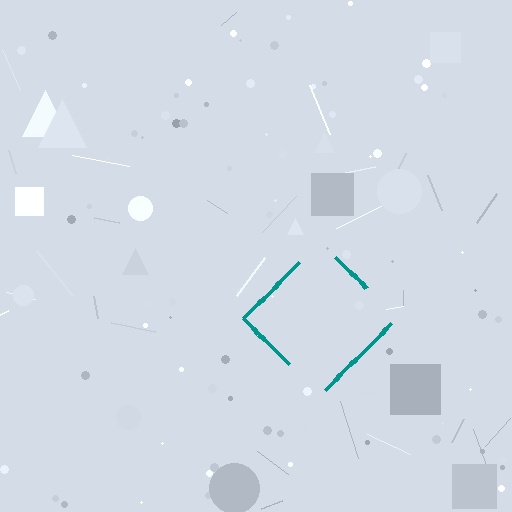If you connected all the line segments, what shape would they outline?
They would outline a diamond.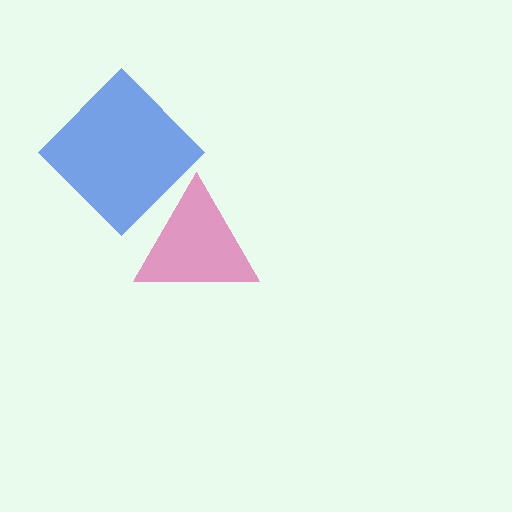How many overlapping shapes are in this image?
There are 2 overlapping shapes in the image.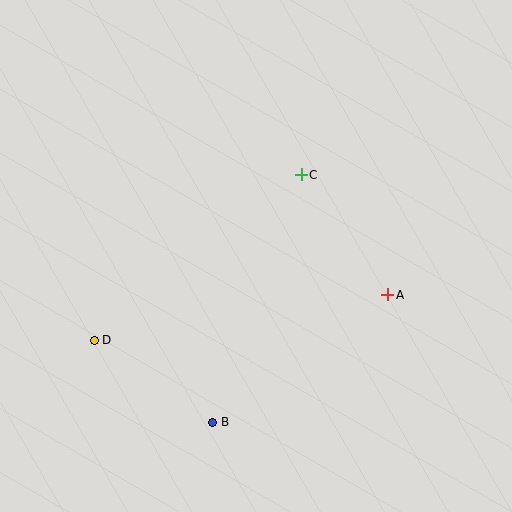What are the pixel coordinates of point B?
Point B is at (213, 422).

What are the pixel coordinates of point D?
Point D is at (94, 340).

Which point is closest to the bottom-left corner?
Point D is closest to the bottom-left corner.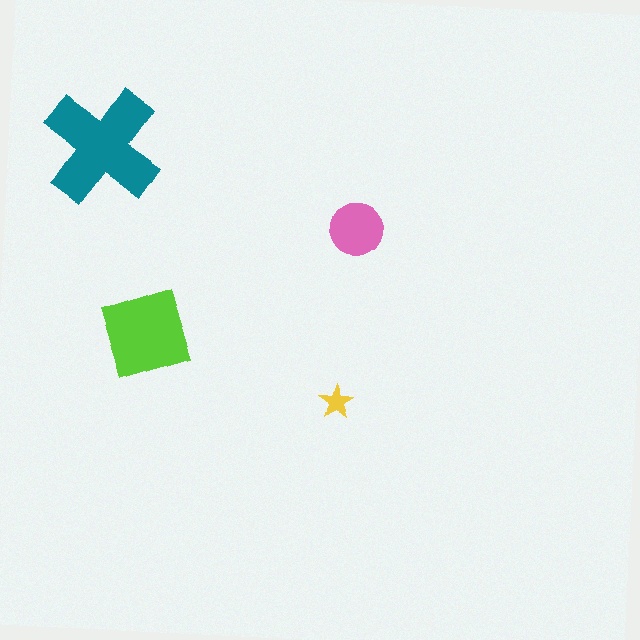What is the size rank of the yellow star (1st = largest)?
4th.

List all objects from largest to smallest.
The teal cross, the lime square, the pink circle, the yellow star.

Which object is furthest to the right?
The pink circle is rightmost.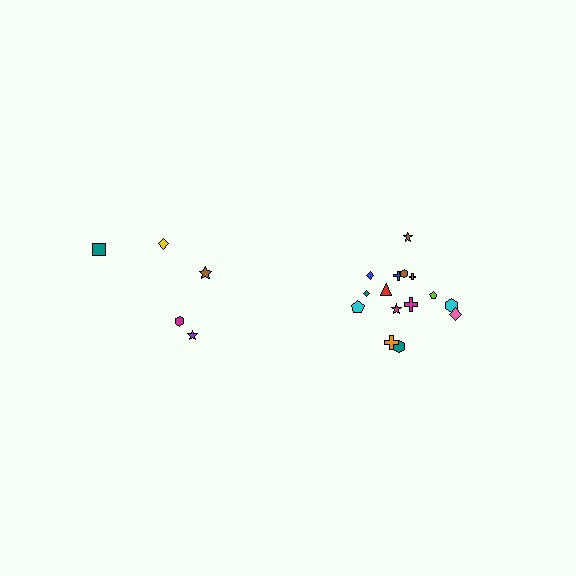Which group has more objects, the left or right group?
The right group.